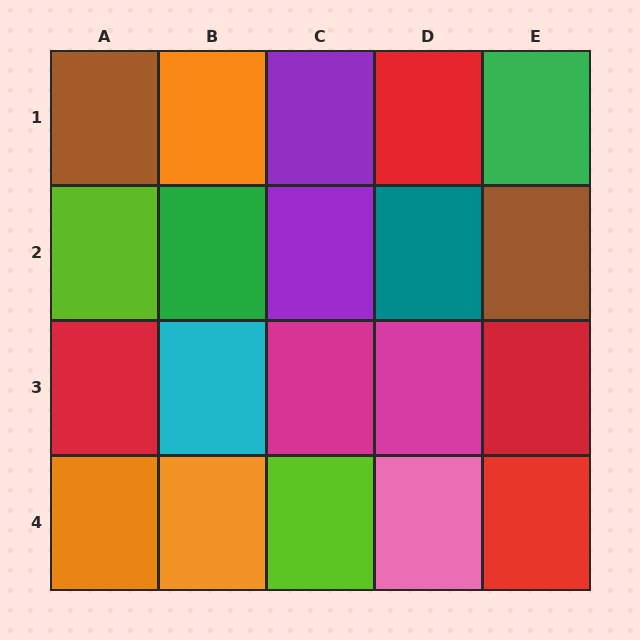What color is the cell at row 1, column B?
Orange.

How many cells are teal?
1 cell is teal.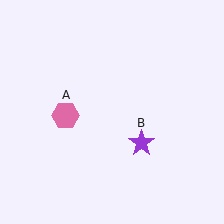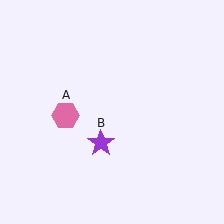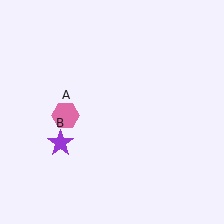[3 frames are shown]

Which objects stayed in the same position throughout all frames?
Pink hexagon (object A) remained stationary.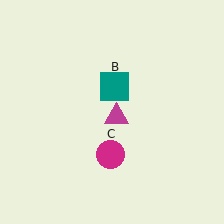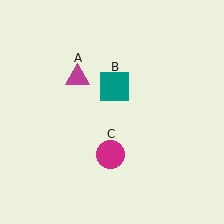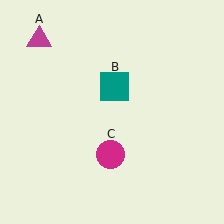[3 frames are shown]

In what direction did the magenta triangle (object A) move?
The magenta triangle (object A) moved up and to the left.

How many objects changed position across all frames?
1 object changed position: magenta triangle (object A).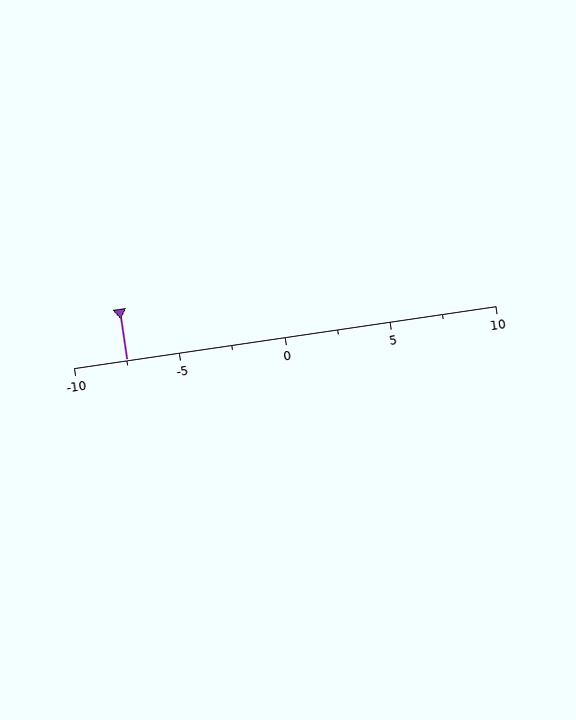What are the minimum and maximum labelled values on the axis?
The axis runs from -10 to 10.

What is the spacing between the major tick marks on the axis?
The major ticks are spaced 5 apart.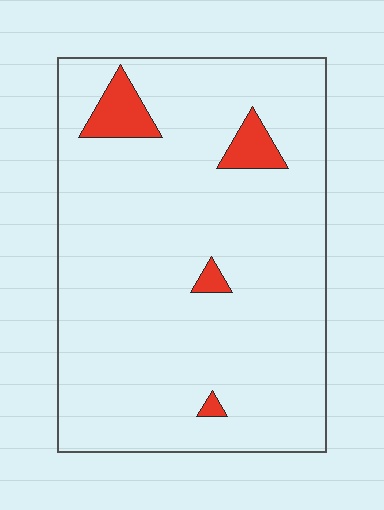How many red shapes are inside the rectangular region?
4.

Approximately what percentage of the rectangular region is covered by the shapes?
Approximately 5%.